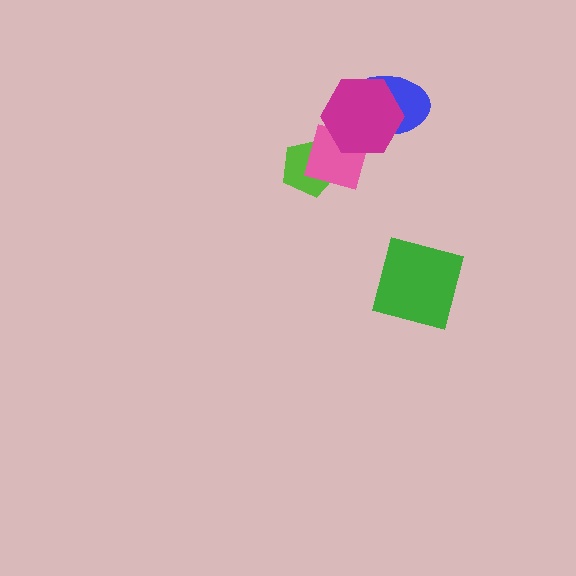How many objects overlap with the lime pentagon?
1 object overlaps with the lime pentagon.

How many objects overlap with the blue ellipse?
1 object overlaps with the blue ellipse.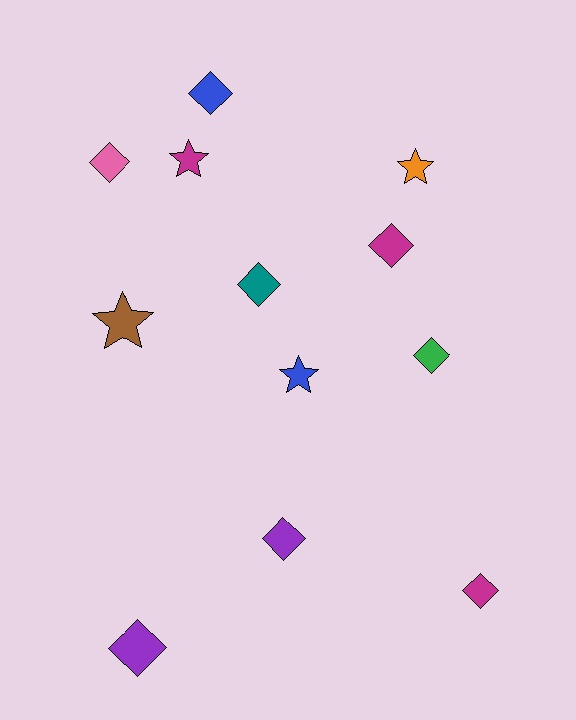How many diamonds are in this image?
There are 8 diamonds.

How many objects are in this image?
There are 12 objects.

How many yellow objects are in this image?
There are no yellow objects.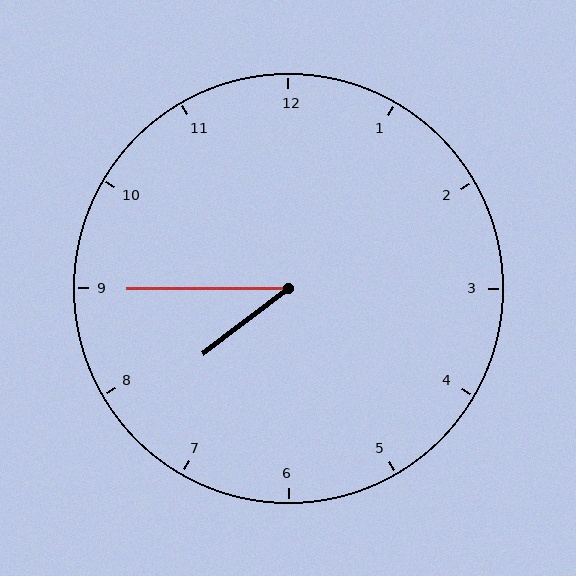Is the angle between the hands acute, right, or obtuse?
It is acute.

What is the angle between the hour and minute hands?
Approximately 38 degrees.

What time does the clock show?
7:45.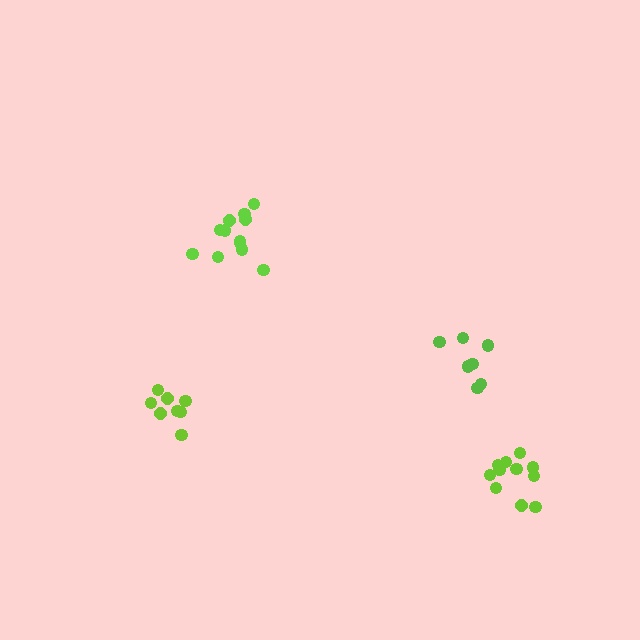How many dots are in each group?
Group 1: 8 dots, Group 2: 7 dots, Group 3: 12 dots, Group 4: 11 dots (38 total).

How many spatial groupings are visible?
There are 4 spatial groupings.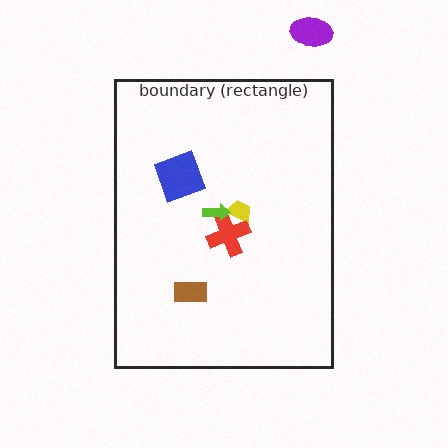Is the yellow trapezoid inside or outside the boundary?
Inside.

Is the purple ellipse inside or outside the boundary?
Outside.